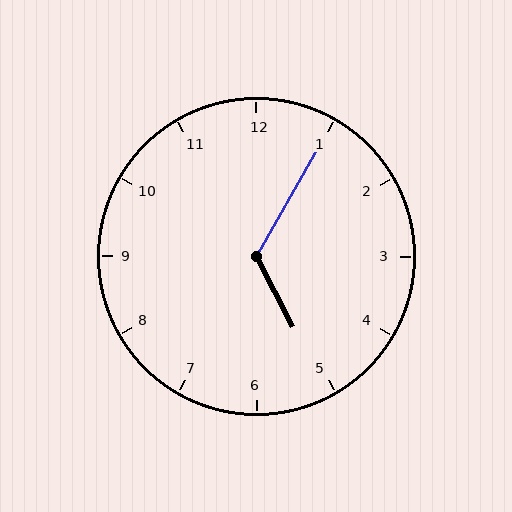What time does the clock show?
5:05.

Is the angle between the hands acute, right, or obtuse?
It is obtuse.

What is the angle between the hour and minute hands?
Approximately 122 degrees.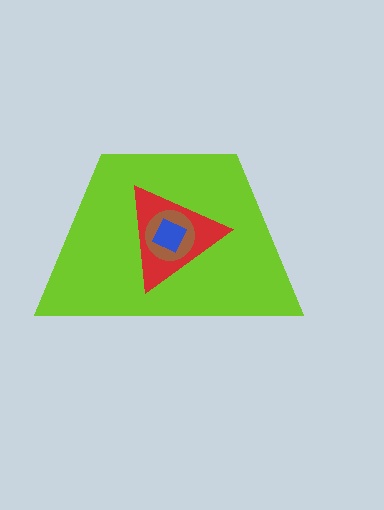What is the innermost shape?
The blue diamond.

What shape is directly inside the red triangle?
The brown circle.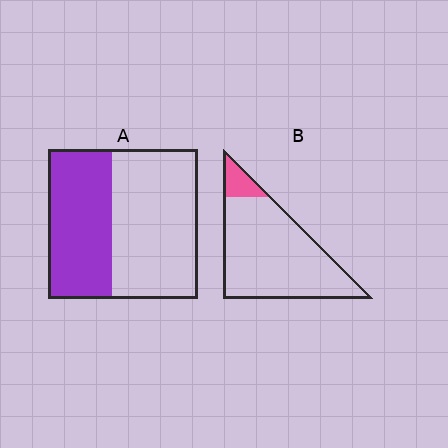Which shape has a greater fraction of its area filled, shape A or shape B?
Shape A.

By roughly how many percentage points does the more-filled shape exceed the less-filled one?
By roughly 30 percentage points (A over B).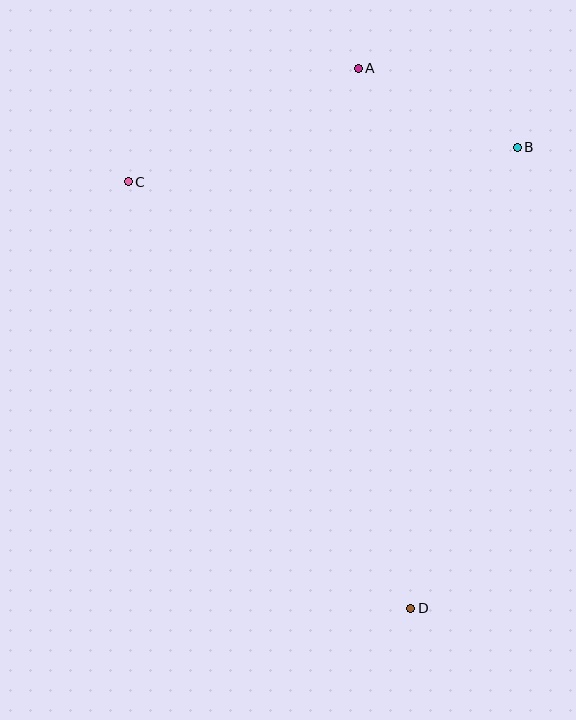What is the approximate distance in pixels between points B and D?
The distance between B and D is approximately 473 pixels.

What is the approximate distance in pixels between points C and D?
The distance between C and D is approximately 511 pixels.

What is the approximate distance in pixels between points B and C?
The distance between B and C is approximately 390 pixels.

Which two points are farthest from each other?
Points A and D are farthest from each other.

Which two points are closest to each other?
Points A and B are closest to each other.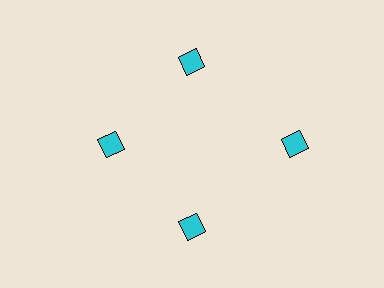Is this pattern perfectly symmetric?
No. The 4 cyan diamonds are arranged in a ring, but one element near the 3 o'clock position is pushed outward from the center, breaking the 4-fold rotational symmetry.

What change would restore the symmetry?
The symmetry would be restored by moving it inward, back onto the ring so that all 4 diamonds sit at equal angles and equal distance from the center.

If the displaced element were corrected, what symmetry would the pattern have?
It would have 4-fold rotational symmetry — the pattern would map onto itself every 90 degrees.